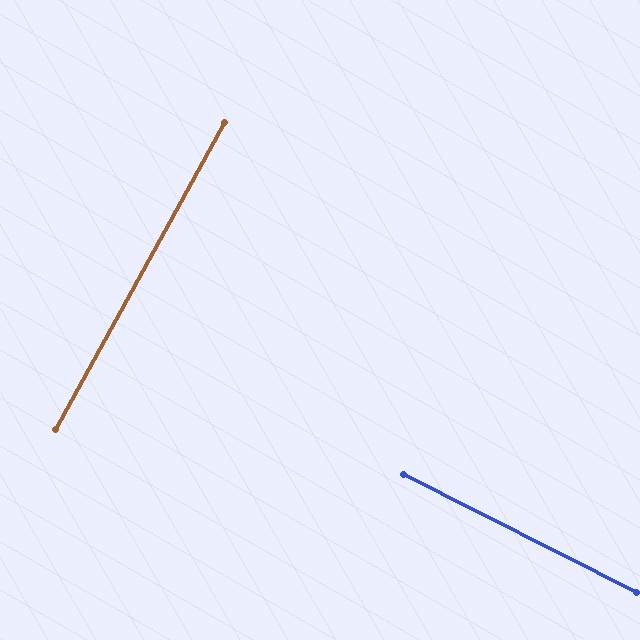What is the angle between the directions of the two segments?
Approximately 88 degrees.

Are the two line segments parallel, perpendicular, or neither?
Perpendicular — they meet at approximately 88°.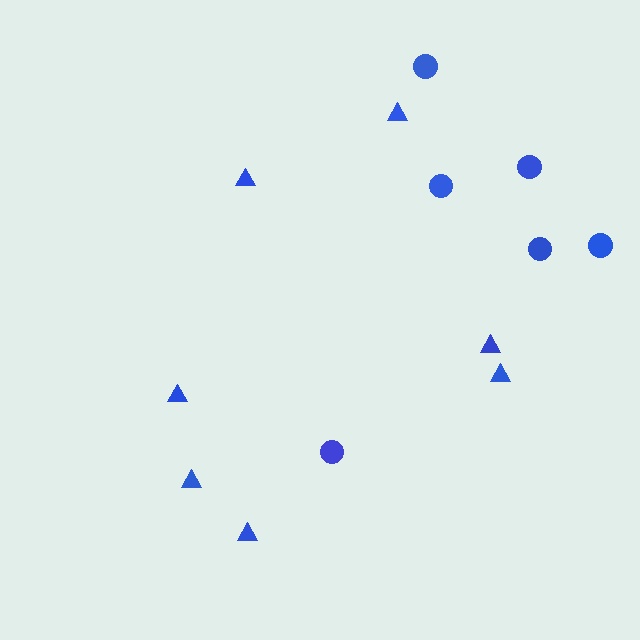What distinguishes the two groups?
There are 2 groups: one group of triangles (7) and one group of circles (6).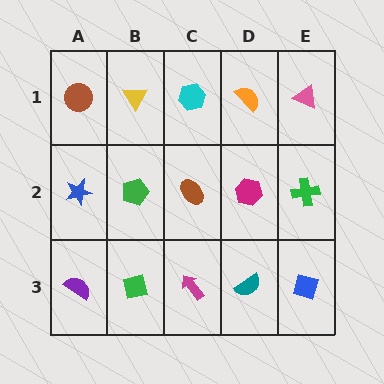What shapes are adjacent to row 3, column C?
A brown ellipse (row 2, column C), a green square (row 3, column B), a teal semicircle (row 3, column D).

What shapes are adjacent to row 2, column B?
A yellow triangle (row 1, column B), a green square (row 3, column B), a blue star (row 2, column A), a brown ellipse (row 2, column C).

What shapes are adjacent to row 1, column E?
A green cross (row 2, column E), an orange semicircle (row 1, column D).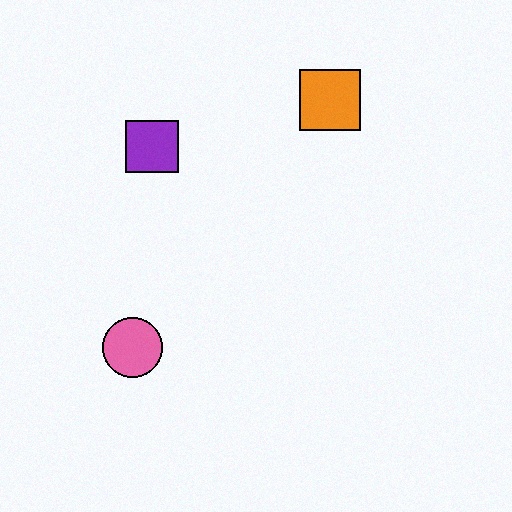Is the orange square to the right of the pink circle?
Yes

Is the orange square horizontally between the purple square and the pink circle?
No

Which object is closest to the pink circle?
The purple square is closest to the pink circle.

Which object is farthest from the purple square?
The pink circle is farthest from the purple square.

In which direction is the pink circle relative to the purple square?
The pink circle is below the purple square.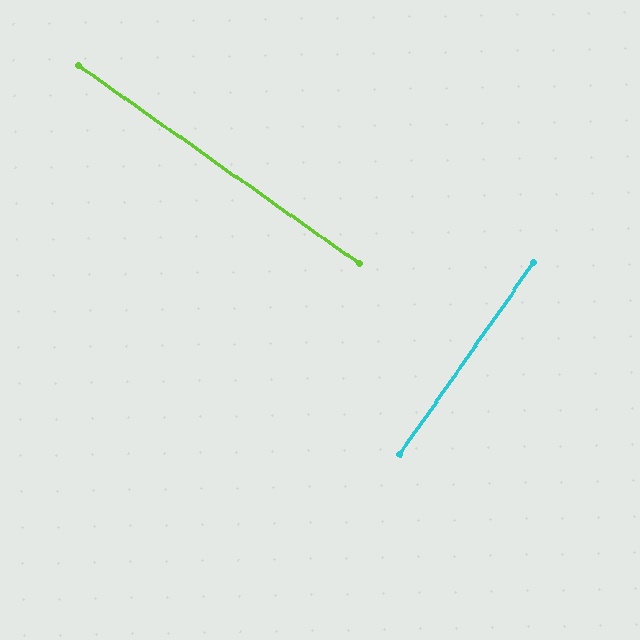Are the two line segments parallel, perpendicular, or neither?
Perpendicular — they meet at approximately 90°.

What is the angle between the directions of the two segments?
Approximately 90 degrees.